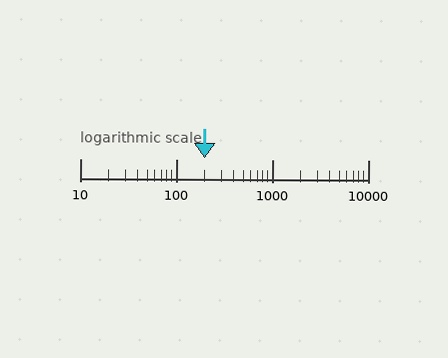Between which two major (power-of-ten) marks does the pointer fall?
The pointer is between 100 and 1000.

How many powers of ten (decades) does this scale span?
The scale spans 3 decades, from 10 to 10000.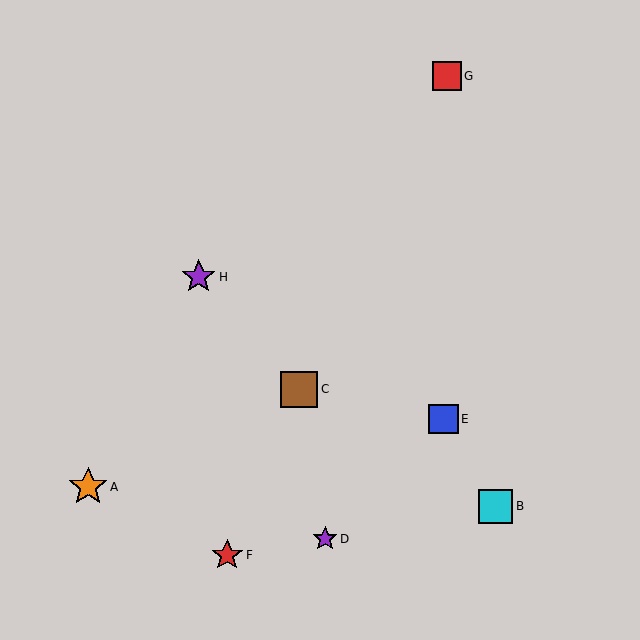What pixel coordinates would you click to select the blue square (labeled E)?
Click at (443, 419) to select the blue square E.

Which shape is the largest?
The orange star (labeled A) is the largest.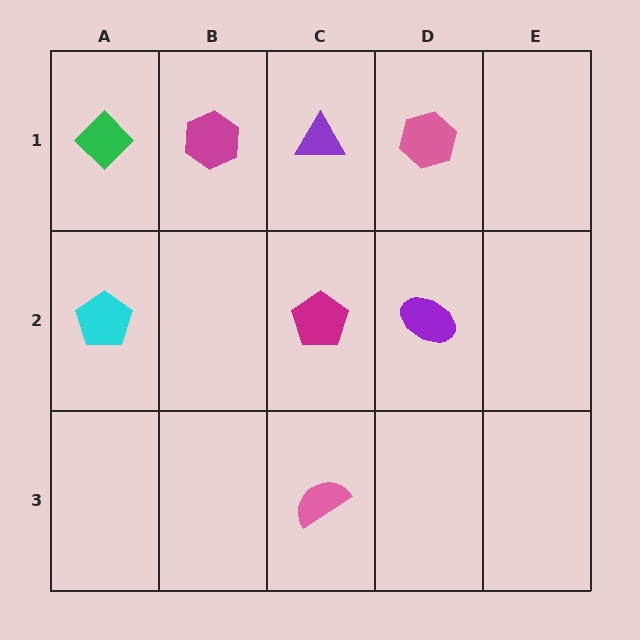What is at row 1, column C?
A purple triangle.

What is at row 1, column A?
A green diamond.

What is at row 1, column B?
A magenta hexagon.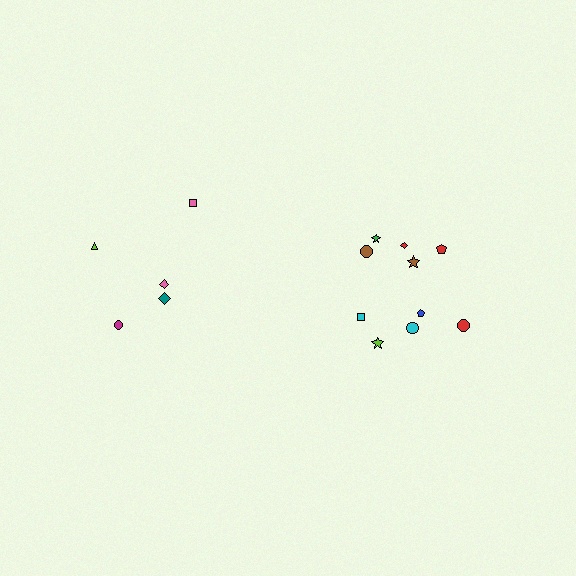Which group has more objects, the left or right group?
The right group.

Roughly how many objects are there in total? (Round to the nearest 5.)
Roughly 15 objects in total.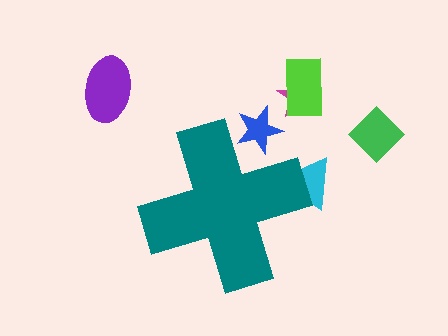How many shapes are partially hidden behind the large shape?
2 shapes are partially hidden.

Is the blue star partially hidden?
Yes, the blue star is partially hidden behind the teal cross.